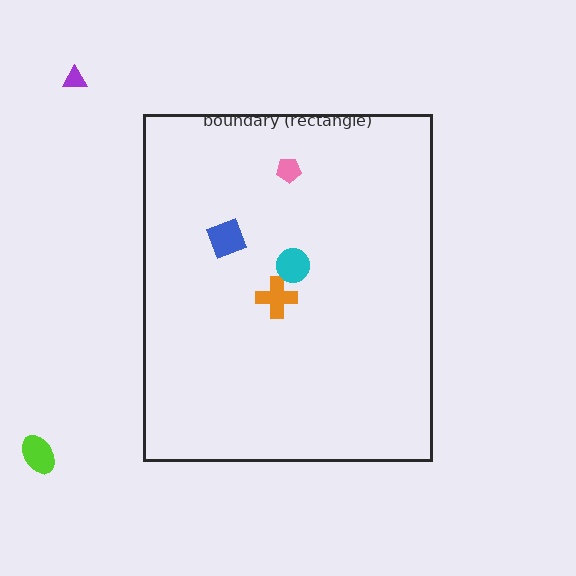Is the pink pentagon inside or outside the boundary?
Inside.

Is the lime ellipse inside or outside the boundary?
Outside.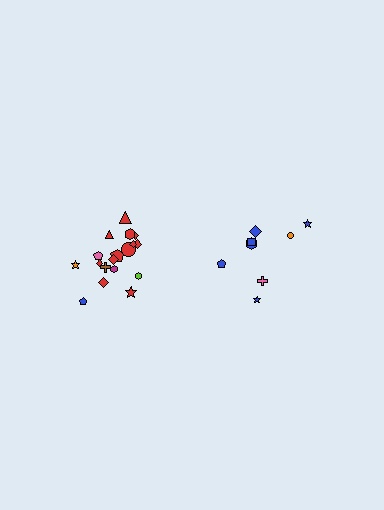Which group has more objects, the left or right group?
The left group.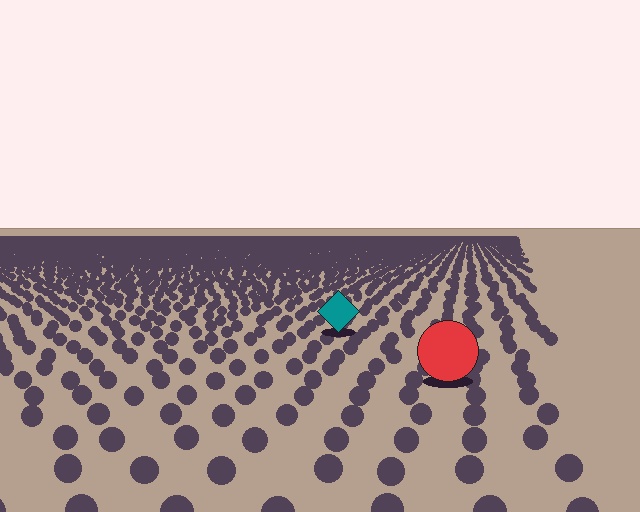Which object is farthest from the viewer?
The teal diamond is farthest from the viewer. It appears smaller and the ground texture around it is denser.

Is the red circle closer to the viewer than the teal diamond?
Yes. The red circle is closer — you can tell from the texture gradient: the ground texture is coarser near it.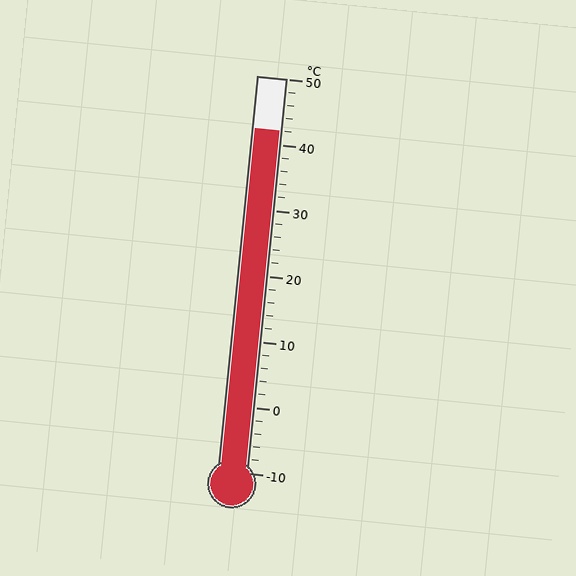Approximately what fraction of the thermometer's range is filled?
The thermometer is filled to approximately 85% of its range.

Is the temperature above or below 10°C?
The temperature is above 10°C.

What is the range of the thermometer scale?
The thermometer scale ranges from -10°C to 50°C.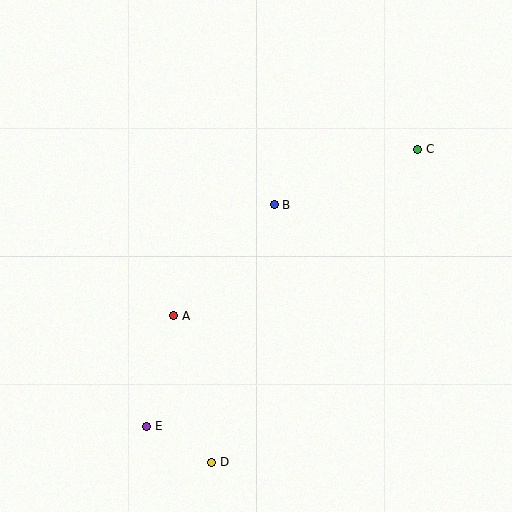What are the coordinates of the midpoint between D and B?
The midpoint between D and B is at (243, 334).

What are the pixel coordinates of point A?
Point A is at (174, 316).